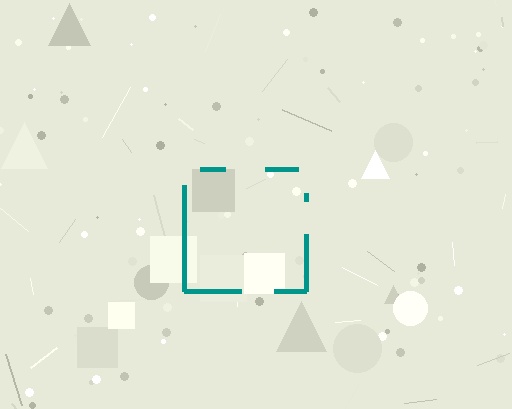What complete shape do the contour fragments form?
The contour fragments form a square.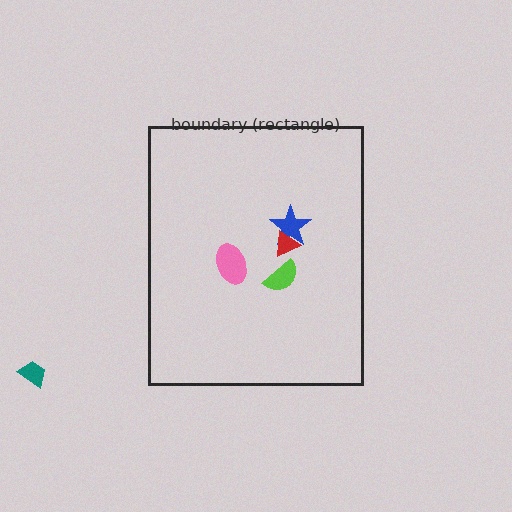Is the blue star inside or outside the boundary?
Inside.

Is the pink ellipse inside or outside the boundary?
Inside.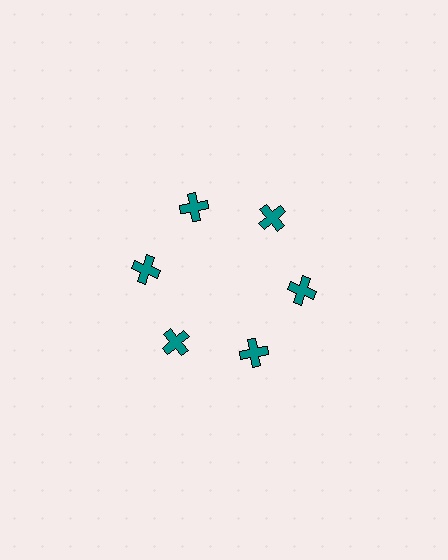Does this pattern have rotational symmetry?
Yes, this pattern has 6-fold rotational symmetry. It looks the same after rotating 60 degrees around the center.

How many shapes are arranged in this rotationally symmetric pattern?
There are 6 shapes, arranged in 6 groups of 1.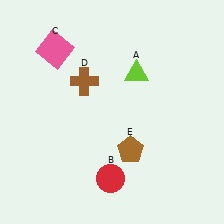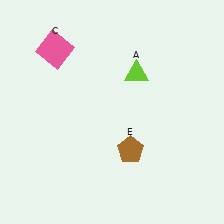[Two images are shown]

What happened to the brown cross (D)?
The brown cross (D) was removed in Image 2. It was in the top-left area of Image 1.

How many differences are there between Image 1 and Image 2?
There are 2 differences between the two images.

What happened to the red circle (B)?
The red circle (B) was removed in Image 2. It was in the bottom-left area of Image 1.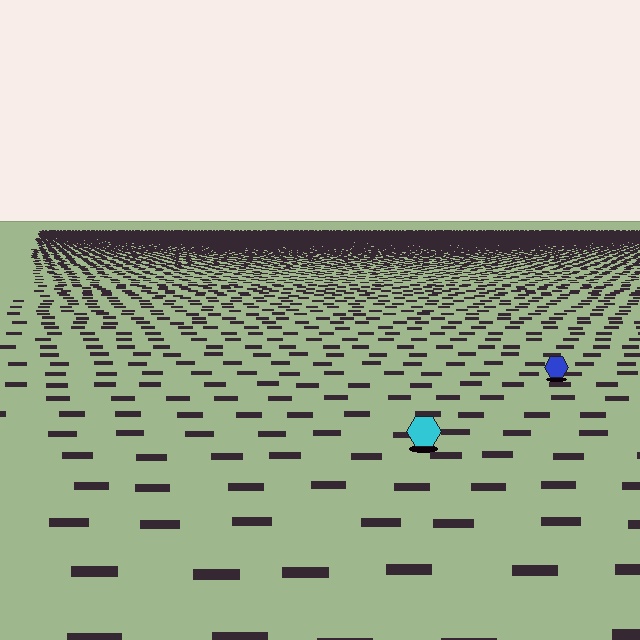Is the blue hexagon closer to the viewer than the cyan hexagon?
No. The cyan hexagon is closer — you can tell from the texture gradient: the ground texture is coarser near it.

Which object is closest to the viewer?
The cyan hexagon is closest. The texture marks near it are larger and more spread out.